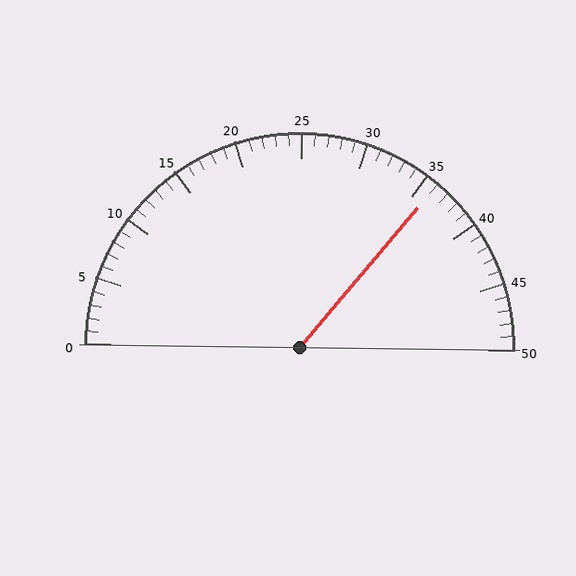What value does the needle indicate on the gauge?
The needle indicates approximately 36.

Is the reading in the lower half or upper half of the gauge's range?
The reading is in the upper half of the range (0 to 50).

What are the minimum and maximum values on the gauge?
The gauge ranges from 0 to 50.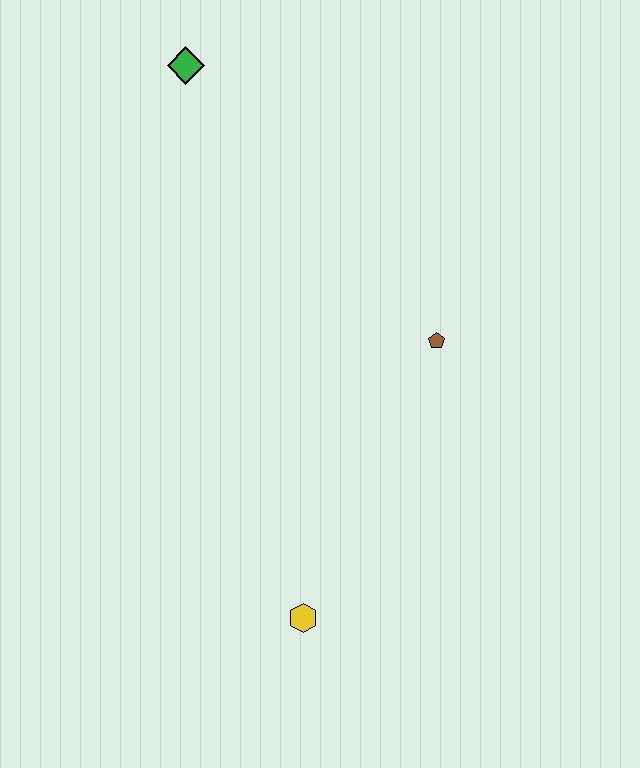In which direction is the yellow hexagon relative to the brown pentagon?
The yellow hexagon is below the brown pentagon.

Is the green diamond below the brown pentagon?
No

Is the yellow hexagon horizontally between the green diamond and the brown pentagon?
Yes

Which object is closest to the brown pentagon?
The yellow hexagon is closest to the brown pentagon.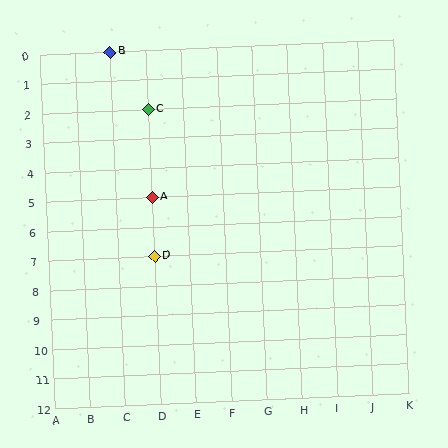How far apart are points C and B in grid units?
Points C and B are 1 column and 2 rows apart (about 2.2 grid units diagonally).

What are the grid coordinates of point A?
Point A is at grid coordinates (D, 5).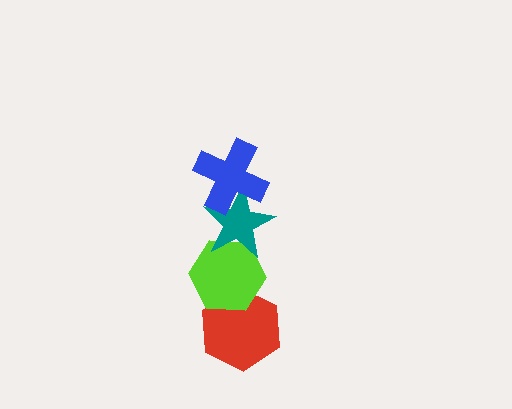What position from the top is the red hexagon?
The red hexagon is 4th from the top.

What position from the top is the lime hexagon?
The lime hexagon is 3rd from the top.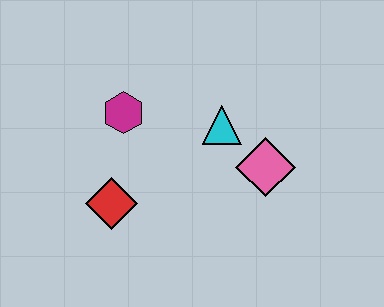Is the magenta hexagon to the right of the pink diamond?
No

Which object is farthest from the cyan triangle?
The red diamond is farthest from the cyan triangle.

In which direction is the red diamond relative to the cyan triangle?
The red diamond is to the left of the cyan triangle.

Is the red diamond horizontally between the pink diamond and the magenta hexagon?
No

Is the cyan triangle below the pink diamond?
No